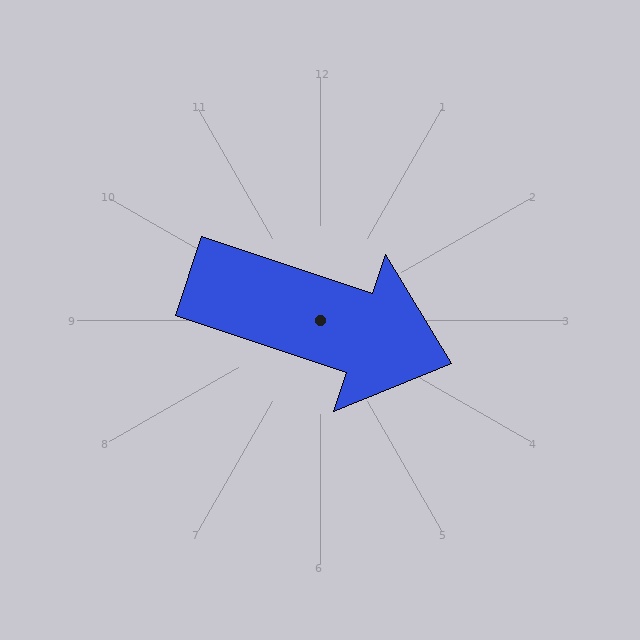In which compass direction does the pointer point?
East.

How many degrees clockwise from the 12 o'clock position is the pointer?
Approximately 108 degrees.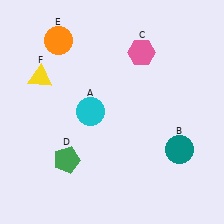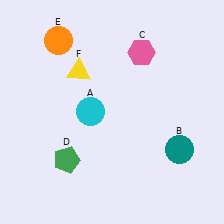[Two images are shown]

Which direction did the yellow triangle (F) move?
The yellow triangle (F) moved right.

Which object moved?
The yellow triangle (F) moved right.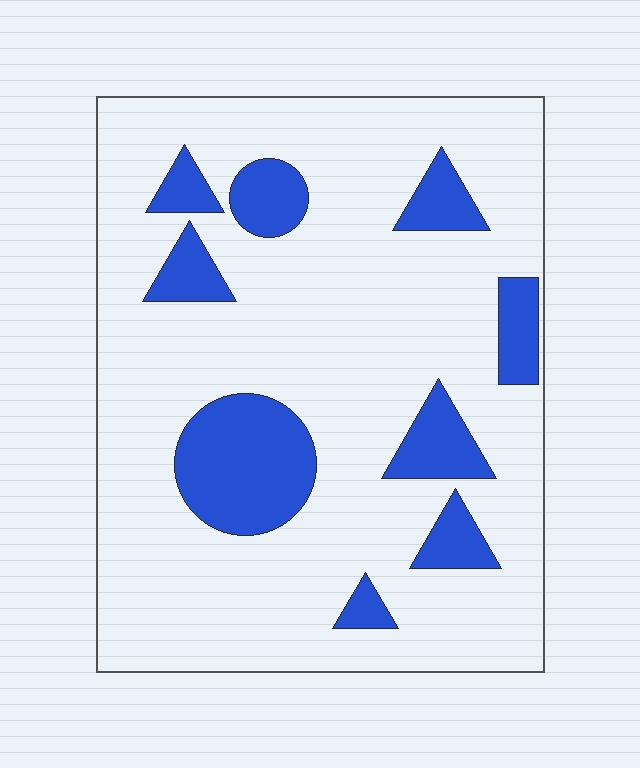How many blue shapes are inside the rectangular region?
9.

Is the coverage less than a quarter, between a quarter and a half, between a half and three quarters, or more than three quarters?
Less than a quarter.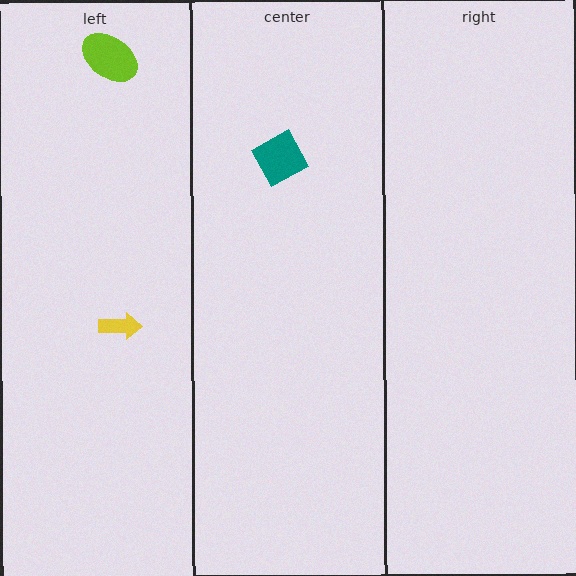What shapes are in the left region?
The yellow arrow, the lime ellipse.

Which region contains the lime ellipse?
The left region.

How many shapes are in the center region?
1.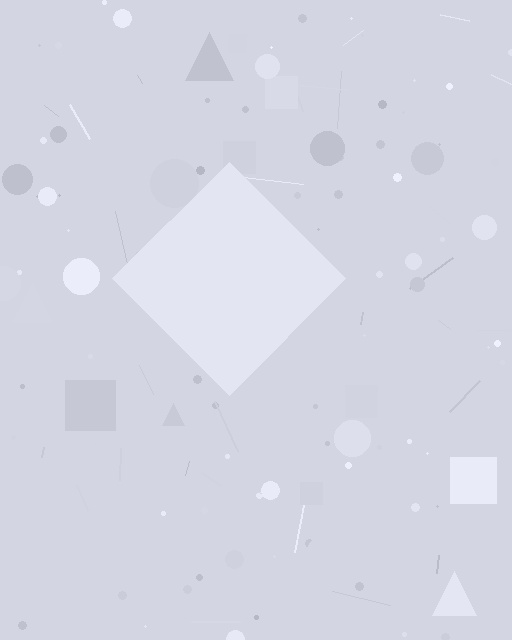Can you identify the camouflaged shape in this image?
The camouflaged shape is a diamond.